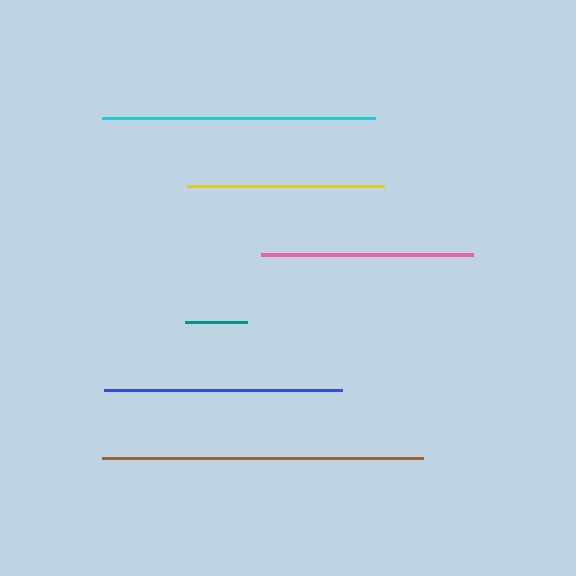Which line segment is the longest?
The brown line is the longest at approximately 320 pixels.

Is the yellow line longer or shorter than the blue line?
The blue line is longer than the yellow line.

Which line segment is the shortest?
The teal line is the shortest at approximately 62 pixels.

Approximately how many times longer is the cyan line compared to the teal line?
The cyan line is approximately 4.4 times the length of the teal line.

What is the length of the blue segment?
The blue segment is approximately 238 pixels long.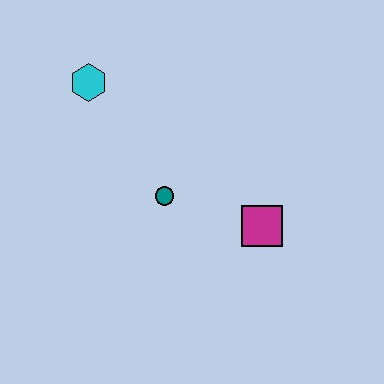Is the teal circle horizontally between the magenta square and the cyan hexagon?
Yes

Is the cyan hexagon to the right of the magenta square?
No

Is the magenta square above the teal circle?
No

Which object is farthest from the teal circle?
The cyan hexagon is farthest from the teal circle.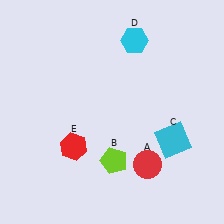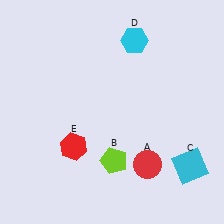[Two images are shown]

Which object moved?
The cyan square (C) moved down.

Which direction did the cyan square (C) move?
The cyan square (C) moved down.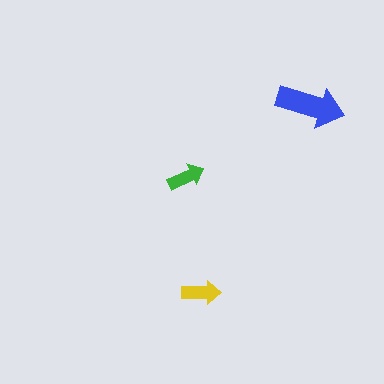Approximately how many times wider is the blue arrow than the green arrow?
About 2 times wider.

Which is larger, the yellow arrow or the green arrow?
The yellow one.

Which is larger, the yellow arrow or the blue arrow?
The blue one.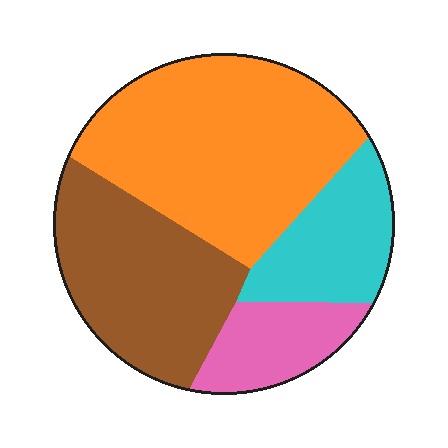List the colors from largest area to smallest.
From largest to smallest: orange, brown, cyan, pink.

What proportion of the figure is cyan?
Cyan takes up about one sixth (1/6) of the figure.